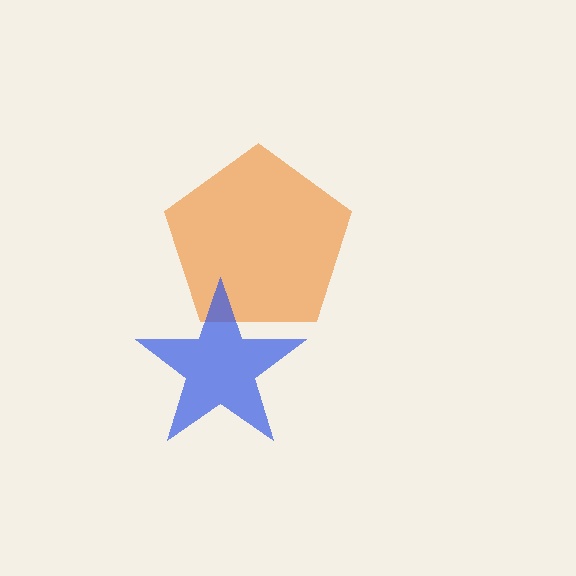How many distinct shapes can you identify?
There are 2 distinct shapes: an orange pentagon, a blue star.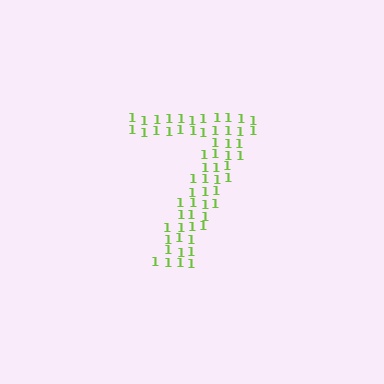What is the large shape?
The large shape is the digit 7.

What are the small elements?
The small elements are digit 1's.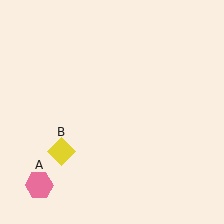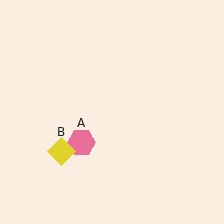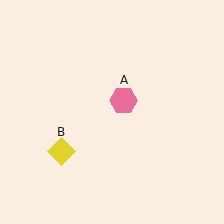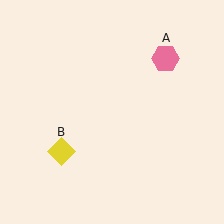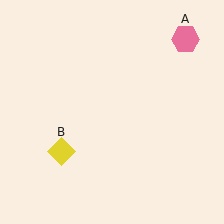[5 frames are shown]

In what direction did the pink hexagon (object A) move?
The pink hexagon (object A) moved up and to the right.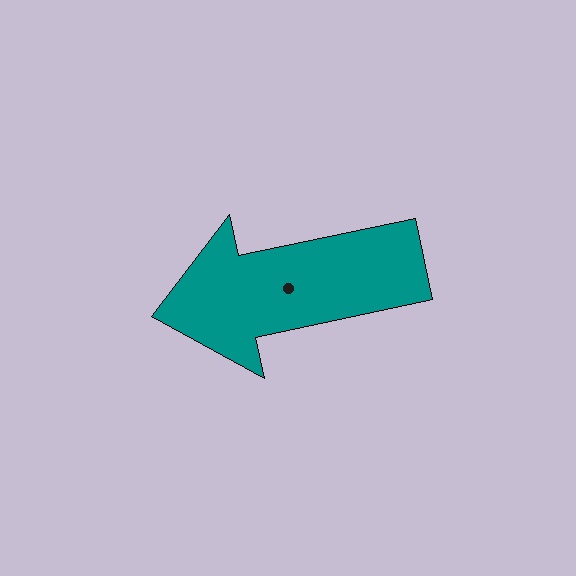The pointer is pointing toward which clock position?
Roughly 9 o'clock.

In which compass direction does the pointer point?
West.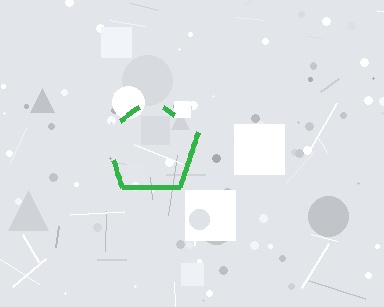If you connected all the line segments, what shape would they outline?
They would outline a pentagon.